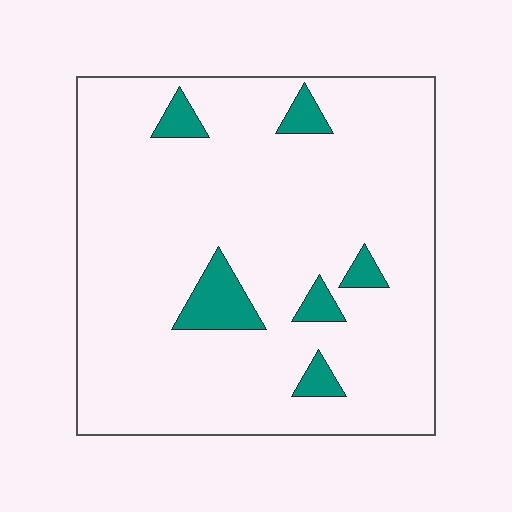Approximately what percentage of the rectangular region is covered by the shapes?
Approximately 10%.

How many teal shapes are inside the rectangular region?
6.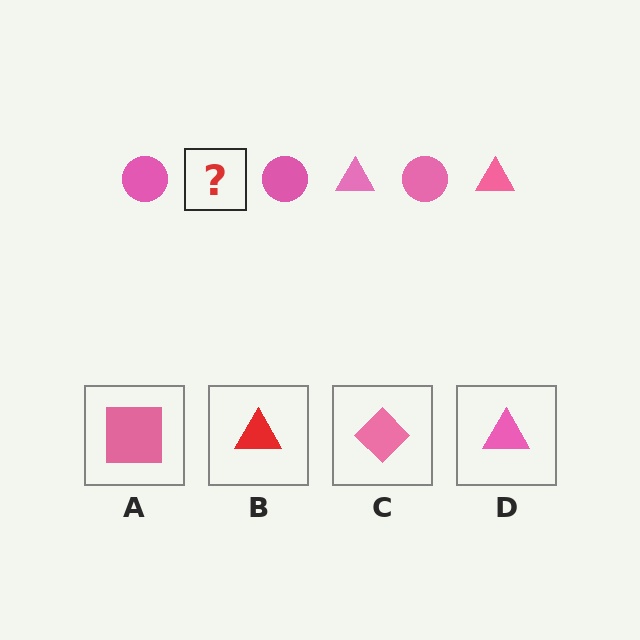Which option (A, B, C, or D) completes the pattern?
D.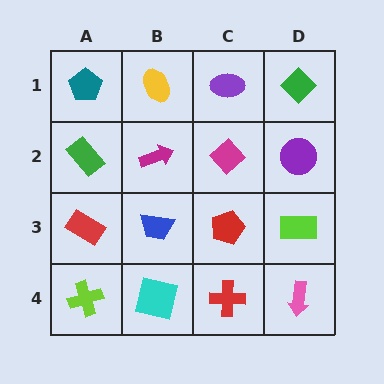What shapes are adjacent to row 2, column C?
A purple ellipse (row 1, column C), a red pentagon (row 3, column C), a magenta arrow (row 2, column B), a purple circle (row 2, column D).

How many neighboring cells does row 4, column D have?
2.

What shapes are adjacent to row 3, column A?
A green rectangle (row 2, column A), a lime cross (row 4, column A), a blue trapezoid (row 3, column B).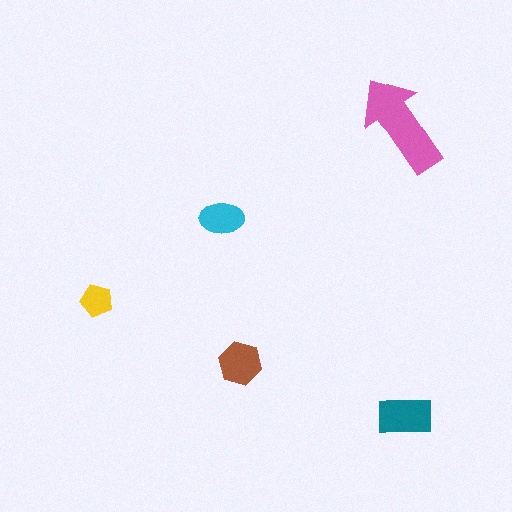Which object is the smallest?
The yellow pentagon.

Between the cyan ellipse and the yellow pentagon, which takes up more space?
The cyan ellipse.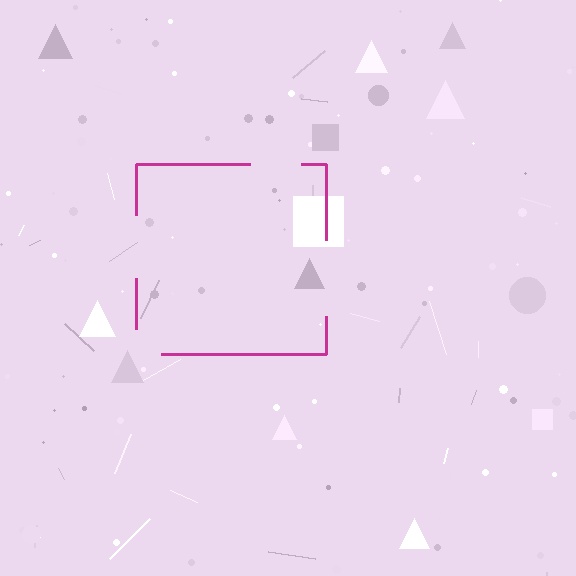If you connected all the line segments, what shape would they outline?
They would outline a square.